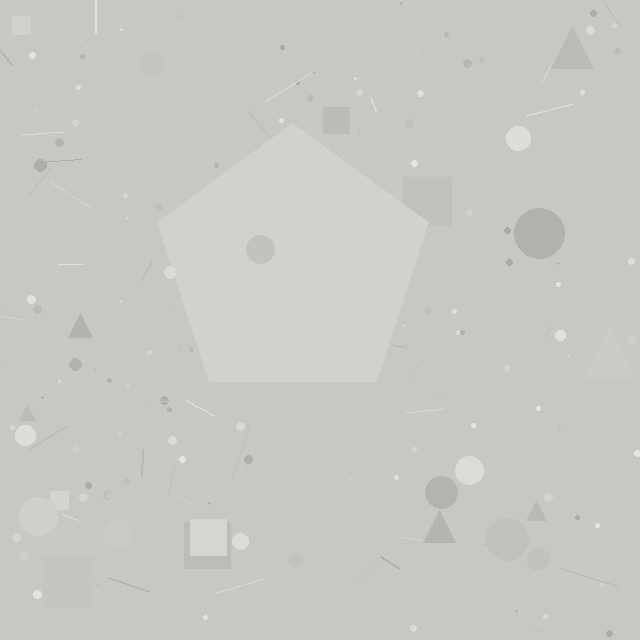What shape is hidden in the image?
A pentagon is hidden in the image.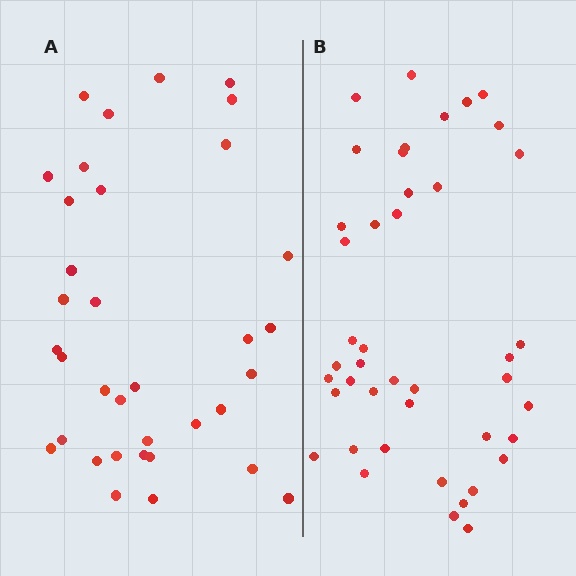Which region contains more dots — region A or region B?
Region B (the right region) has more dots.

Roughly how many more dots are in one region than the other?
Region B has roughly 8 or so more dots than region A.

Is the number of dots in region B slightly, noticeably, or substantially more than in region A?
Region B has only slightly more — the two regions are fairly close. The ratio is roughly 1.2 to 1.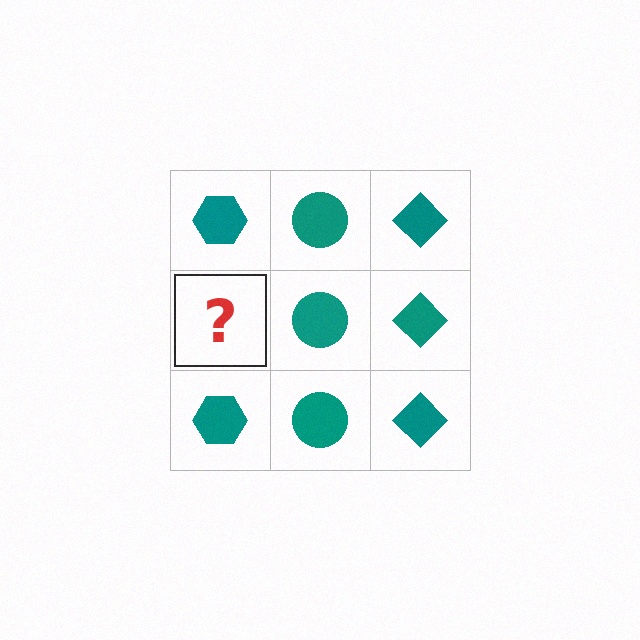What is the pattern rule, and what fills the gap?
The rule is that each column has a consistent shape. The gap should be filled with a teal hexagon.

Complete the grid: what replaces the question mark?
The question mark should be replaced with a teal hexagon.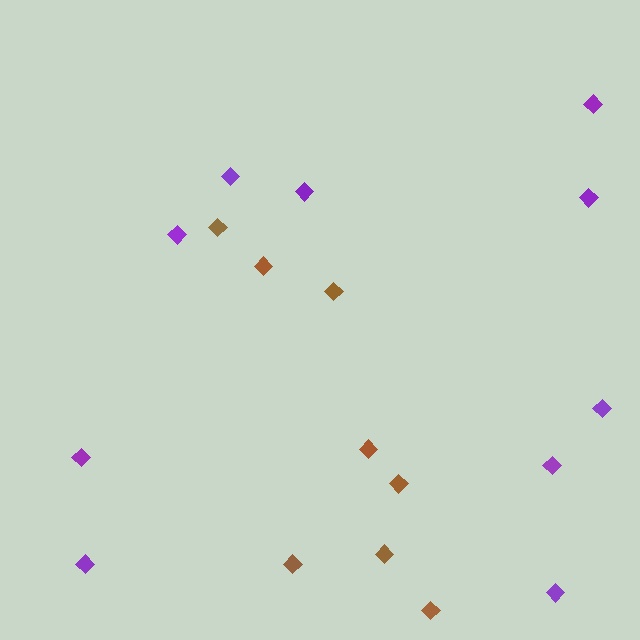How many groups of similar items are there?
There are 2 groups: one group of brown diamonds (8) and one group of purple diamonds (10).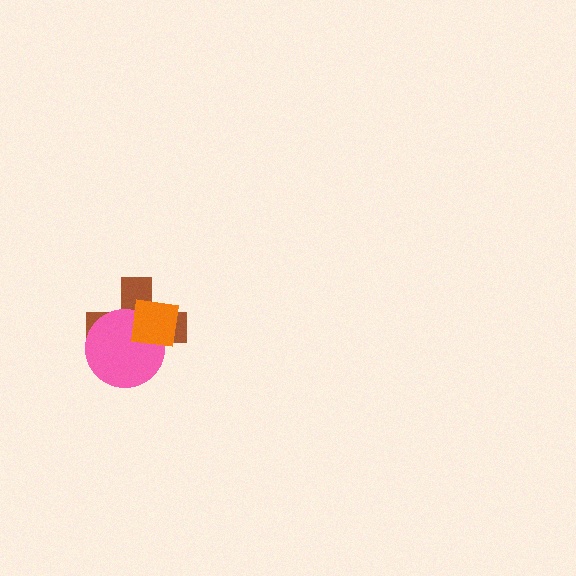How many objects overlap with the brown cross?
2 objects overlap with the brown cross.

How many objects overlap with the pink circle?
2 objects overlap with the pink circle.